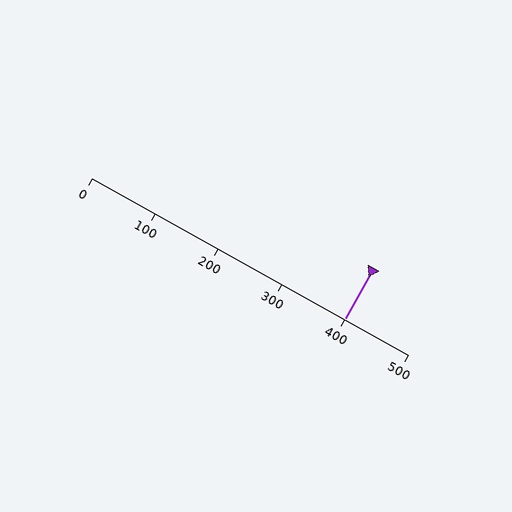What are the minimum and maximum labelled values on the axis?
The axis runs from 0 to 500.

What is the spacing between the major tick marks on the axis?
The major ticks are spaced 100 apart.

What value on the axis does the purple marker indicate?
The marker indicates approximately 400.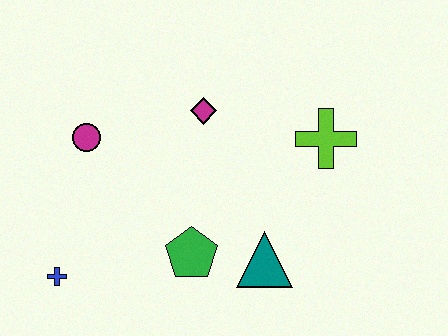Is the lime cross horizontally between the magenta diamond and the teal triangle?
No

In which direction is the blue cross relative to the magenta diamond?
The blue cross is below the magenta diamond.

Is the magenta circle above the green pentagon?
Yes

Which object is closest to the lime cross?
The magenta diamond is closest to the lime cross.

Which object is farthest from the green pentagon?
The lime cross is farthest from the green pentagon.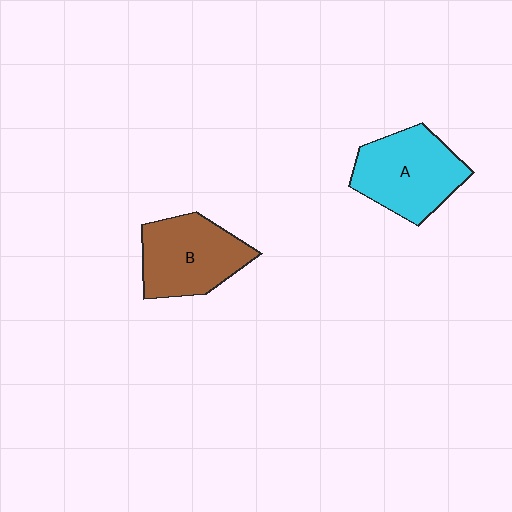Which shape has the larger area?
Shape A (cyan).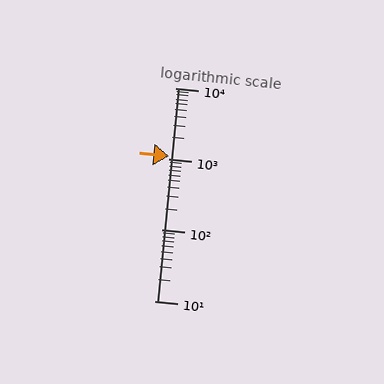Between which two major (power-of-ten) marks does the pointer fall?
The pointer is between 1000 and 10000.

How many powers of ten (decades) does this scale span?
The scale spans 3 decades, from 10 to 10000.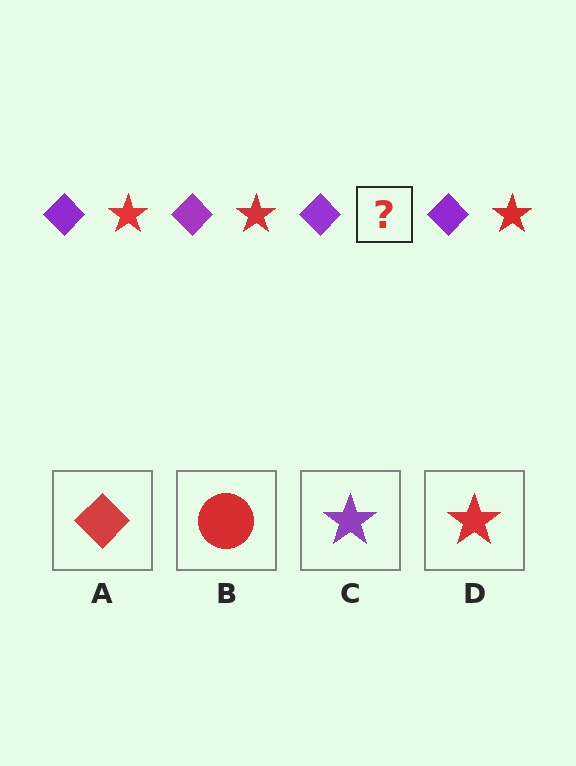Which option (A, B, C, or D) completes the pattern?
D.